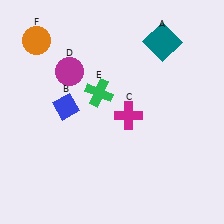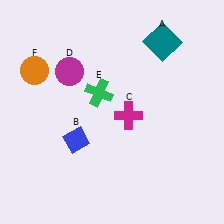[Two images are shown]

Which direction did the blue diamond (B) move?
The blue diamond (B) moved down.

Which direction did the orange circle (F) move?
The orange circle (F) moved down.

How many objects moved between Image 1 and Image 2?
2 objects moved between the two images.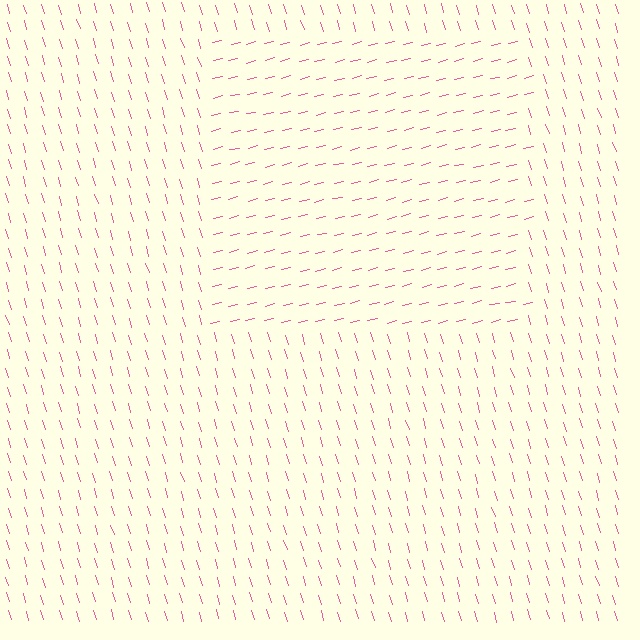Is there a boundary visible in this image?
Yes, there is a texture boundary formed by a change in line orientation.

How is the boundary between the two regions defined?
The boundary is defined purely by a change in line orientation (approximately 87 degrees difference). All lines are the same color and thickness.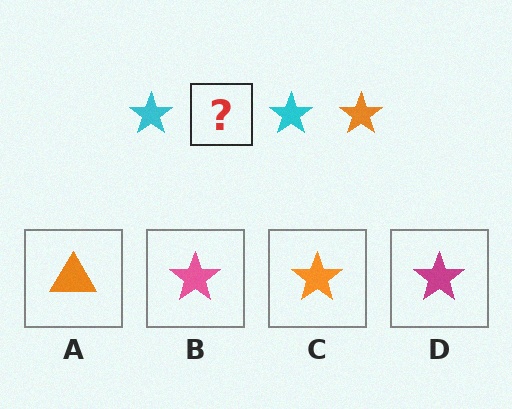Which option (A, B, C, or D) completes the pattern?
C.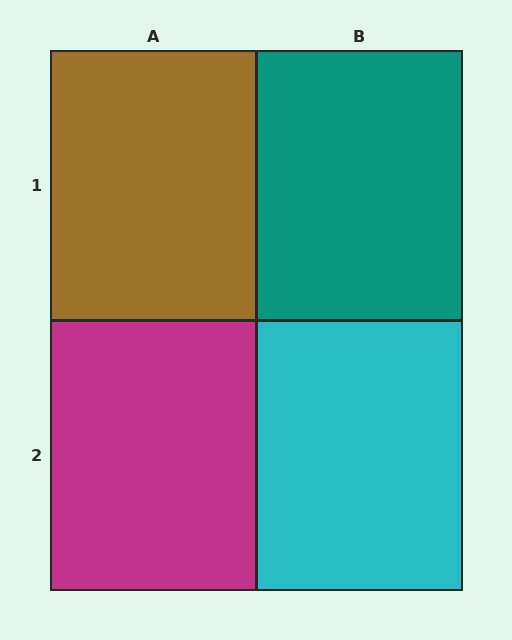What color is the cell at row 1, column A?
Brown.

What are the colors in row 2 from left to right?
Magenta, cyan.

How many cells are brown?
1 cell is brown.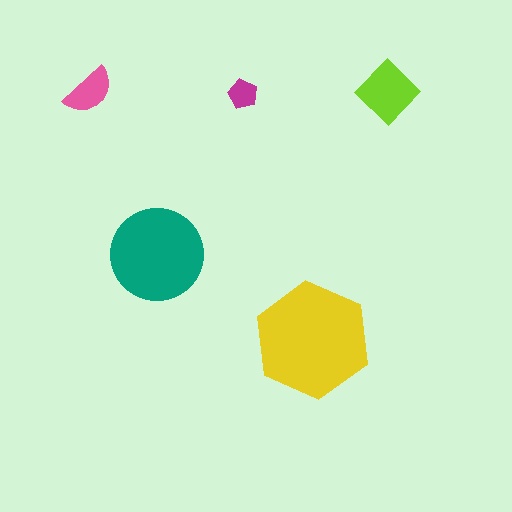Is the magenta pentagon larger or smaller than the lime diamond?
Smaller.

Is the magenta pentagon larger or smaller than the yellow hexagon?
Smaller.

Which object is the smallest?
The magenta pentagon.